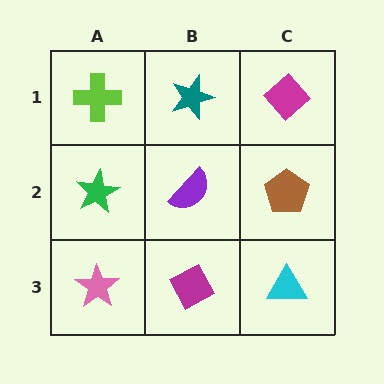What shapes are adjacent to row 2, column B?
A teal star (row 1, column B), a magenta diamond (row 3, column B), a green star (row 2, column A), a brown pentagon (row 2, column C).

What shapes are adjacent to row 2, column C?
A magenta diamond (row 1, column C), a cyan triangle (row 3, column C), a purple semicircle (row 2, column B).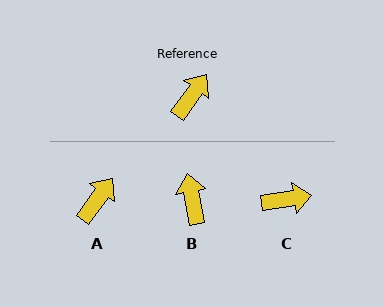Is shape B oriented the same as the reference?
No, it is off by about 46 degrees.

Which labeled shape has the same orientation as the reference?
A.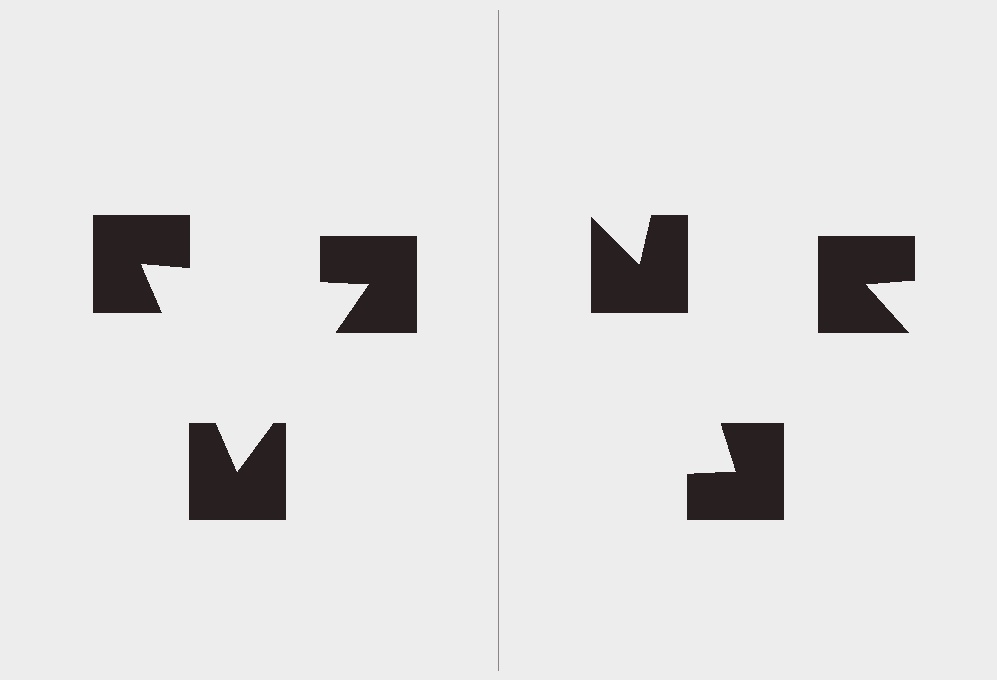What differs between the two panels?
The notched squares are positioned identically on both sides; only the wedge orientations differ. On the left they align to a triangle; on the right they are misaligned.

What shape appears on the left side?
An illusory triangle.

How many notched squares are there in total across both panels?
6 — 3 on each side.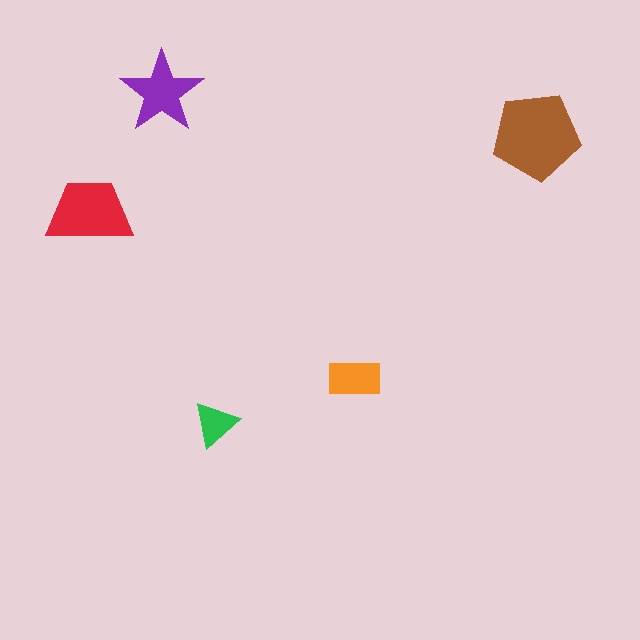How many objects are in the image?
There are 5 objects in the image.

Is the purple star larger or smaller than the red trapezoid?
Smaller.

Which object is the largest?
The brown pentagon.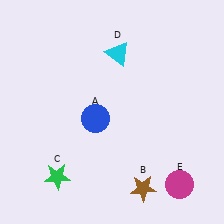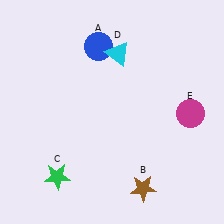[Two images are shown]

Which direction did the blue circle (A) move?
The blue circle (A) moved up.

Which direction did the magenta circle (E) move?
The magenta circle (E) moved up.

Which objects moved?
The objects that moved are: the blue circle (A), the magenta circle (E).